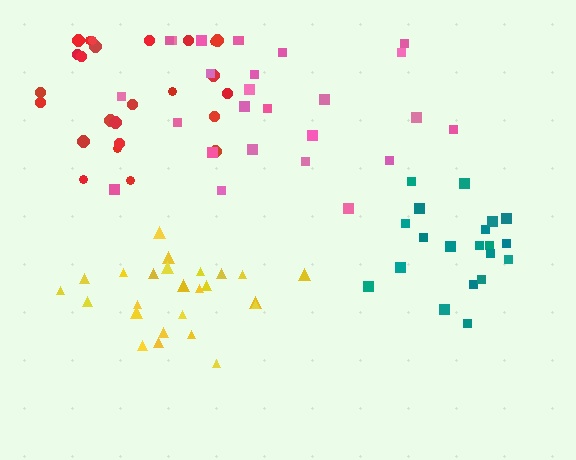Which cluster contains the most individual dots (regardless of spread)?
Red (27).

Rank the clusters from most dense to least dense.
yellow, teal, red, pink.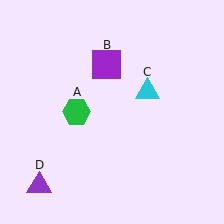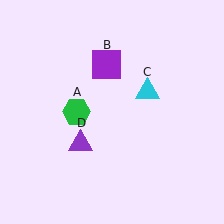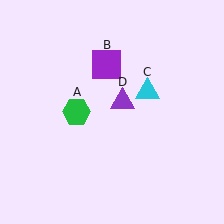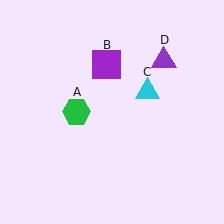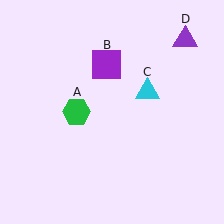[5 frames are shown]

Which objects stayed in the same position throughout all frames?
Green hexagon (object A) and purple square (object B) and cyan triangle (object C) remained stationary.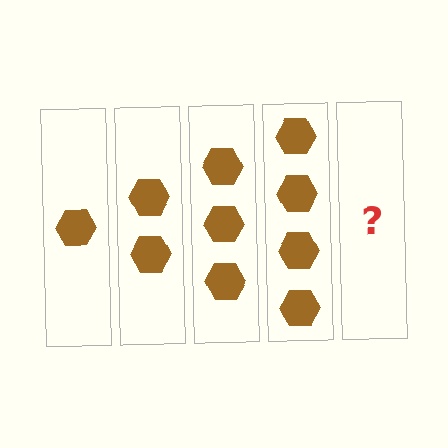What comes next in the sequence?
The next element should be 5 hexagons.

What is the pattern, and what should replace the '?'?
The pattern is that each step adds one more hexagon. The '?' should be 5 hexagons.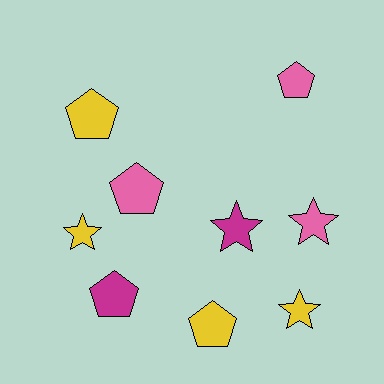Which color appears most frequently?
Yellow, with 4 objects.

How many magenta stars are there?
There is 1 magenta star.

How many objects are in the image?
There are 9 objects.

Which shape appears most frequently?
Pentagon, with 5 objects.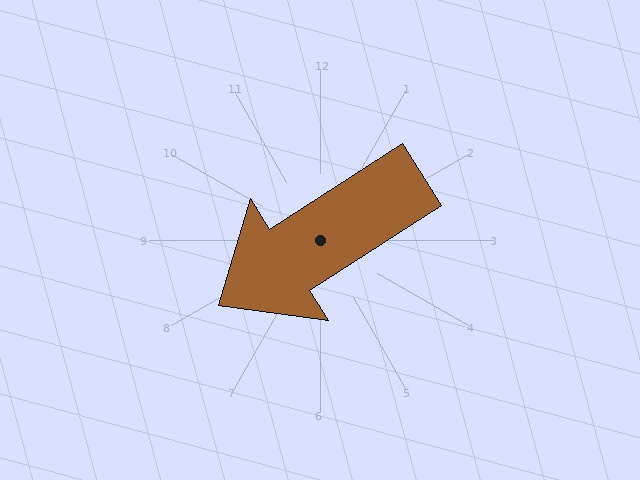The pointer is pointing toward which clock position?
Roughly 8 o'clock.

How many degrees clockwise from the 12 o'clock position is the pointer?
Approximately 237 degrees.